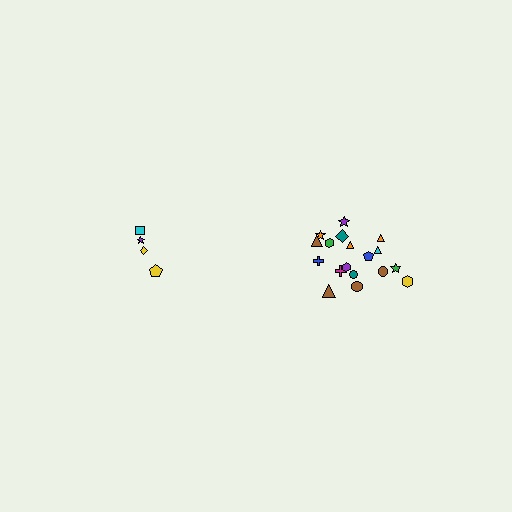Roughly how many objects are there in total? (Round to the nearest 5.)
Roughly 20 objects in total.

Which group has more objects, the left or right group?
The right group.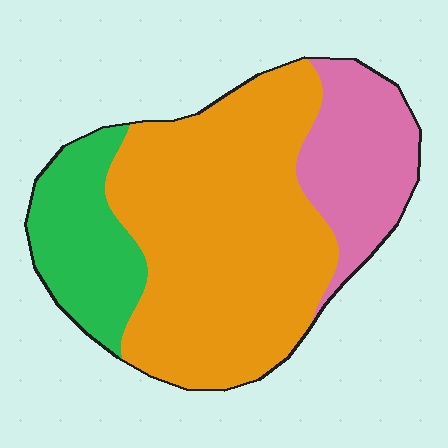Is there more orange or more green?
Orange.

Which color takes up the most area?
Orange, at roughly 60%.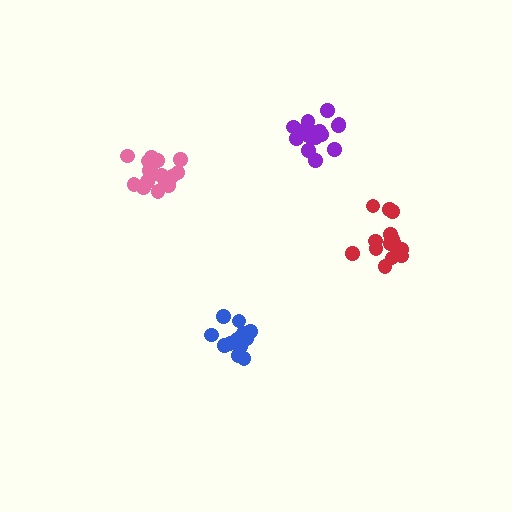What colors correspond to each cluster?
The clusters are colored: pink, blue, purple, red.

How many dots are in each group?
Group 1: 18 dots, Group 2: 14 dots, Group 3: 15 dots, Group 4: 15 dots (62 total).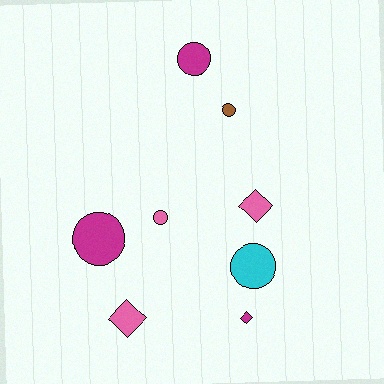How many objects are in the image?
There are 8 objects.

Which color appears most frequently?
Magenta, with 3 objects.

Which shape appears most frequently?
Circle, with 5 objects.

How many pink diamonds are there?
There are 2 pink diamonds.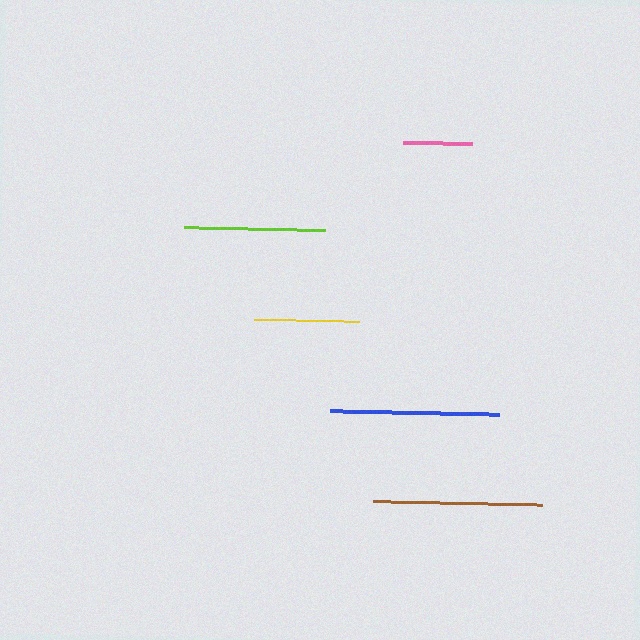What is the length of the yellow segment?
The yellow segment is approximately 105 pixels long.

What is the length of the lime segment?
The lime segment is approximately 142 pixels long.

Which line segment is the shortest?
The pink line is the shortest at approximately 69 pixels.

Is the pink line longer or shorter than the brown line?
The brown line is longer than the pink line.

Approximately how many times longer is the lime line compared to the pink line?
The lime line is approximately 2.1 times the length of the pink line.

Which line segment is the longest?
The blue line is the longest at approximately 169 pixels.